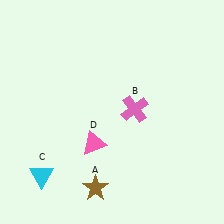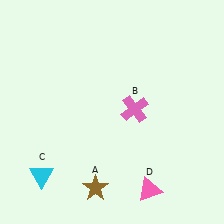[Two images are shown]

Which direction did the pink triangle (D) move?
The pink triangle (D) moved right.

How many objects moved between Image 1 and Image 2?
1 object moved between the two images.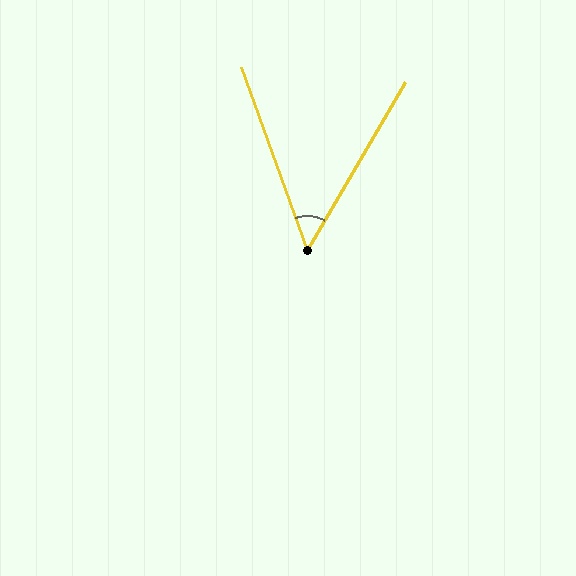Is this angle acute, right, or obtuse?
It is acute.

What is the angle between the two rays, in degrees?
Approximately 50 degrees.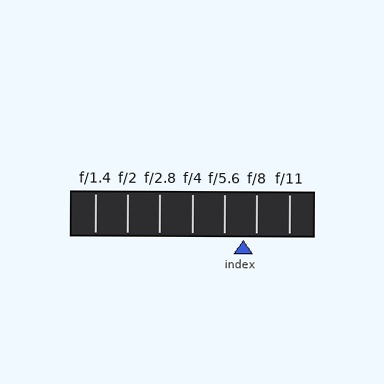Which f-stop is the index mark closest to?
The index mark is closest to f/8.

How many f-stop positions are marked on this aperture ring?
There are 7 f-stop positions marked.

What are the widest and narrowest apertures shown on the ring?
The widest aperture shown is f/1.4 and the narrowest is f/11.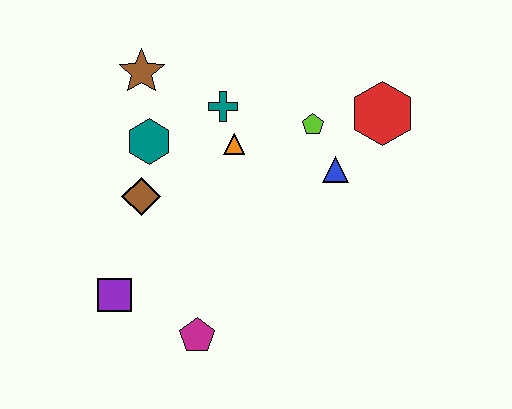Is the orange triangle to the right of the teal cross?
Yes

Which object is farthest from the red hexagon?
The purple square is farthest from the red hexagon.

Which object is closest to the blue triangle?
The lime pentagon is closest to the blue triangle.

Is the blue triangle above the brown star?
No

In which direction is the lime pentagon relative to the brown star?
The lime pentagon is to the right of the brown star.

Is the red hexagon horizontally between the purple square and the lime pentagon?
No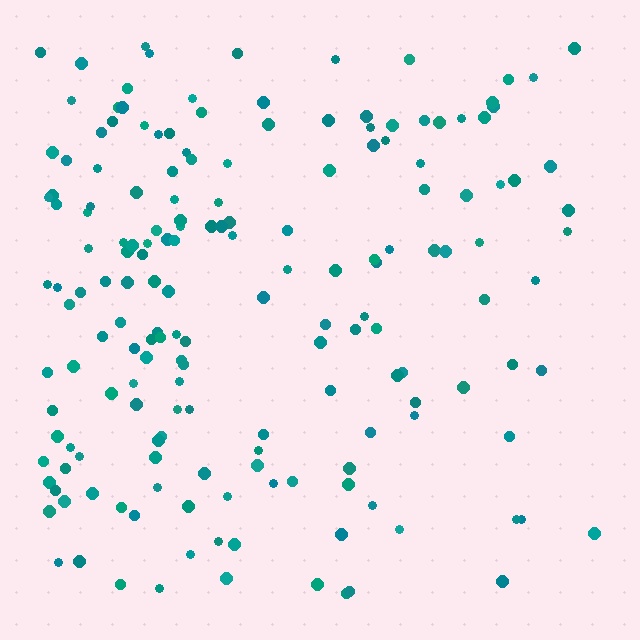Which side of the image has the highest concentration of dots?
The left.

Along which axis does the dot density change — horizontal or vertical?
Horizontal.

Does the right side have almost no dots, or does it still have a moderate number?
Still a moderate number, just noticeably fewer than the left.